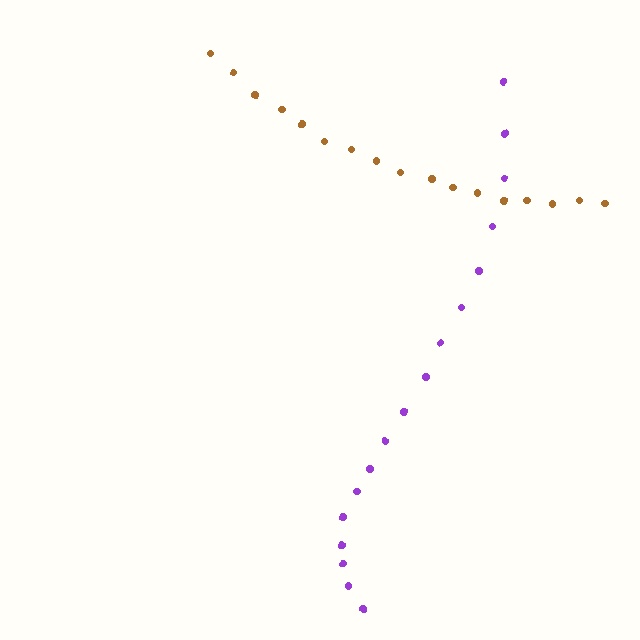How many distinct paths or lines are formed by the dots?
There are 2 distinct paths.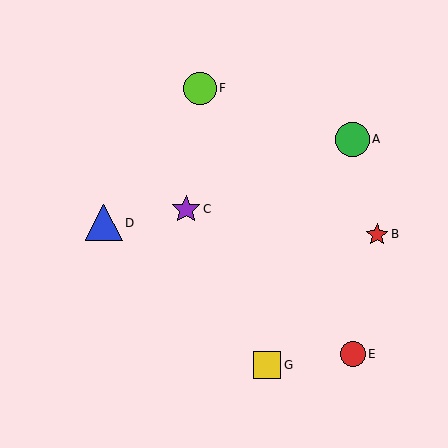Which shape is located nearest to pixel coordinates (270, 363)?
The yellow square (labeled G) at (267, 365) is nearest to that location.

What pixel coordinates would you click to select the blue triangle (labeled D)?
Click at (104, 223) to select the blue triangle D.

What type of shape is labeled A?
Shape A is a green circle.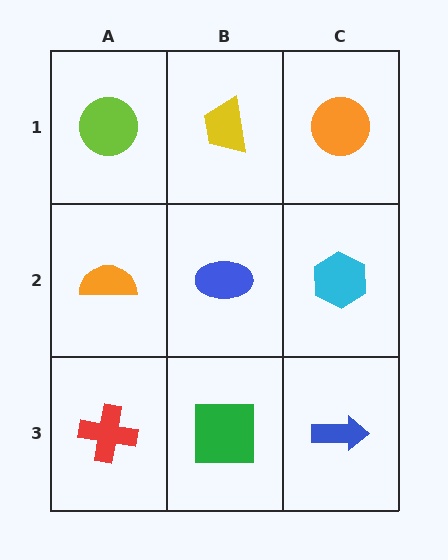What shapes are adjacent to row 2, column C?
An orange circle (row 1, column C), a blue arrow (row 3, column C), a blue ellipse (row 2, column B).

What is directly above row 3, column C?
A cyan hexagon.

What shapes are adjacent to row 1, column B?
A blue ellipse (row 2, column B), a lime circle (row 1, column A), an orange circle (row 1, column C).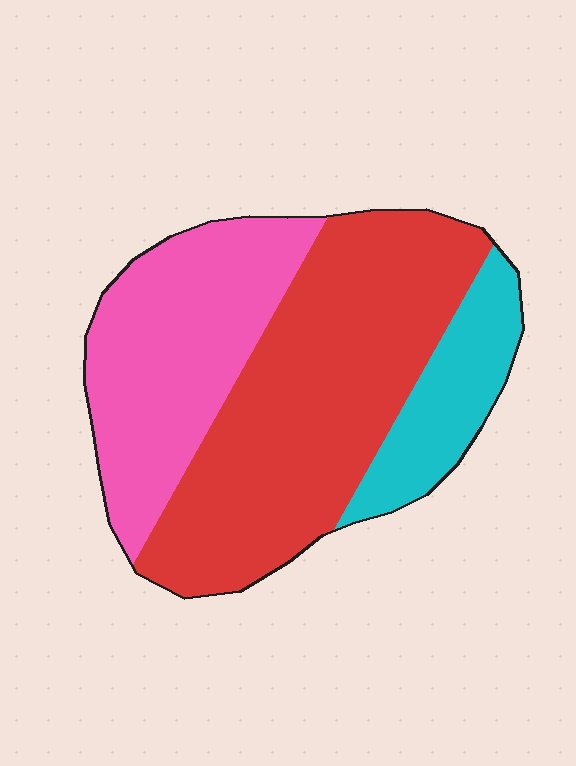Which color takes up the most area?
Red, at roughly 50%.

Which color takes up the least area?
Cyan, at roughly 15%.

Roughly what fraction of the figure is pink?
Pink takes up about one third (1/3) of the figure.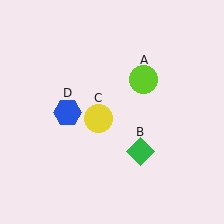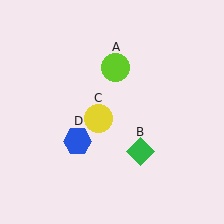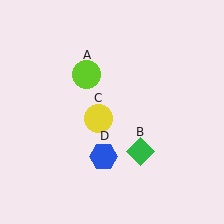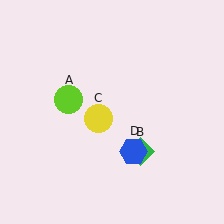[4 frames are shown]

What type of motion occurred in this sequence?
The lime circle (object A), blue hexagon (object D) rotated counterclockwise around the center of the scene.